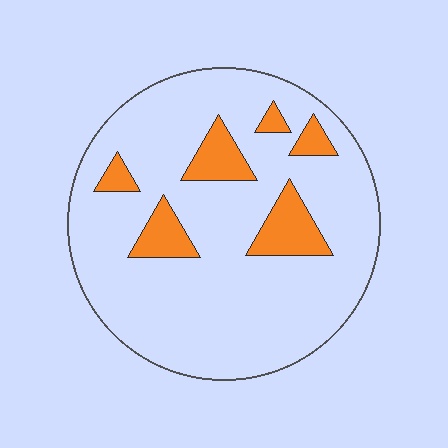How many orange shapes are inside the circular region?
6.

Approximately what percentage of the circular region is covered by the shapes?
Approximately 15%.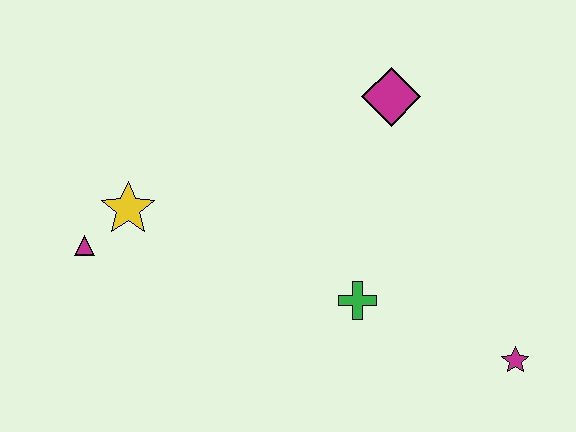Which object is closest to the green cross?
The magenta star is closest to the green cross.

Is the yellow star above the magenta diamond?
No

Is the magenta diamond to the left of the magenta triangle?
No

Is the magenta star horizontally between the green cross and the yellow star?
No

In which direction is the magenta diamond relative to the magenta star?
The magenta diamond is above the magenta star.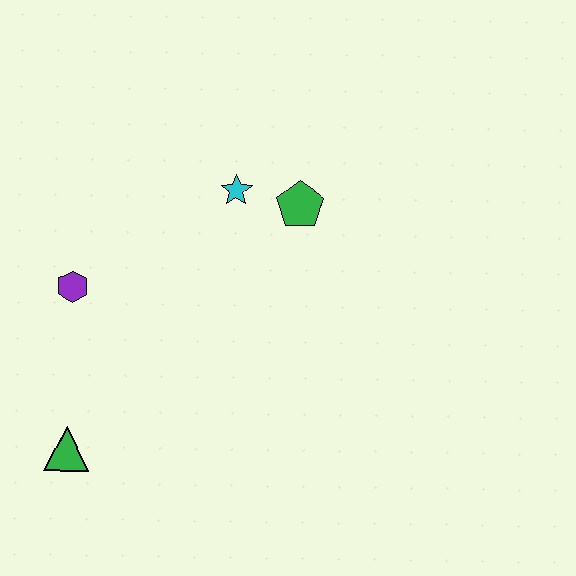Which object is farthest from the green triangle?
The green pentagon is farthest from the green triangle.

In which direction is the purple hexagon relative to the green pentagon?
The purple hexagon is to the left of the green pentagon.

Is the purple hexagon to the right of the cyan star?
No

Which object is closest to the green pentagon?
The cyan star is closest to the green pentagon.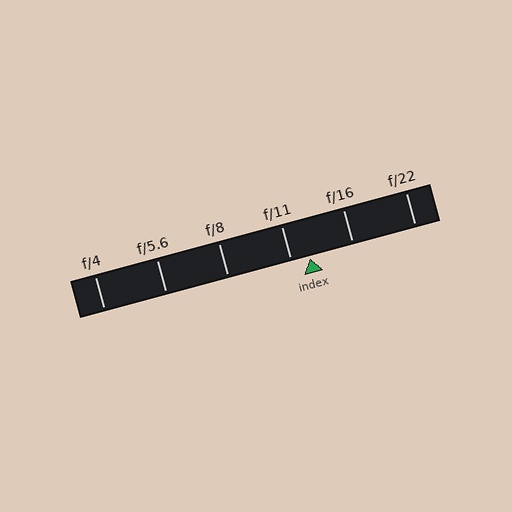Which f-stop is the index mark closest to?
The index mark is closest to f/11.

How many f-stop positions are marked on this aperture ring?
There are 6 f-stop positions marked.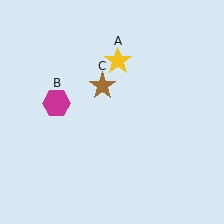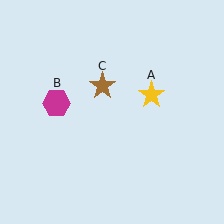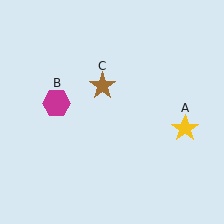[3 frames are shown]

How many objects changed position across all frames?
1 object changed position: yellow star (object A).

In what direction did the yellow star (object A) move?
The yellow star (object A) moved down and to the right.